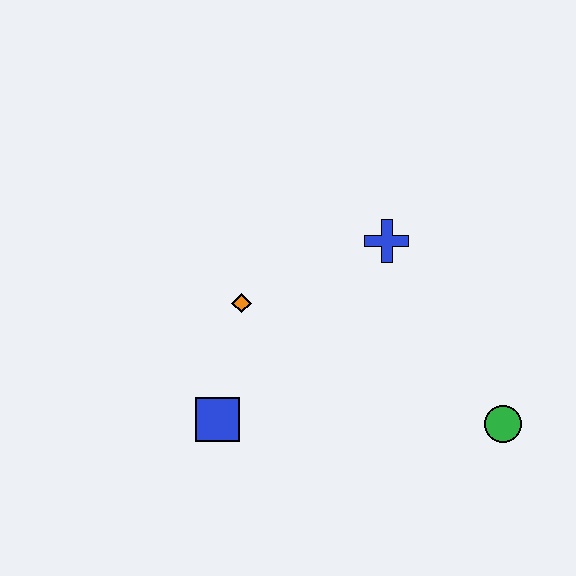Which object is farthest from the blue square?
The green circle is farthest from the blue square.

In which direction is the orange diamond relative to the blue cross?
The orange diamond is to the left of the blue cross.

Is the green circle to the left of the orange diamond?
No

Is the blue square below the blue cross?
Yes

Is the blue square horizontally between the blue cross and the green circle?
No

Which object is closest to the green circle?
The blue cross is closest to the green circle.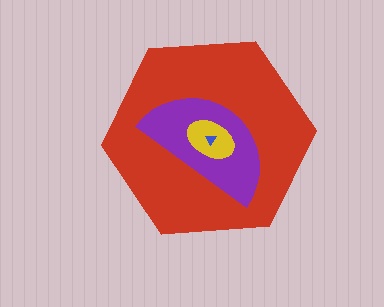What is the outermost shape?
The red hexagon.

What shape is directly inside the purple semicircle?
The yellow ellipse.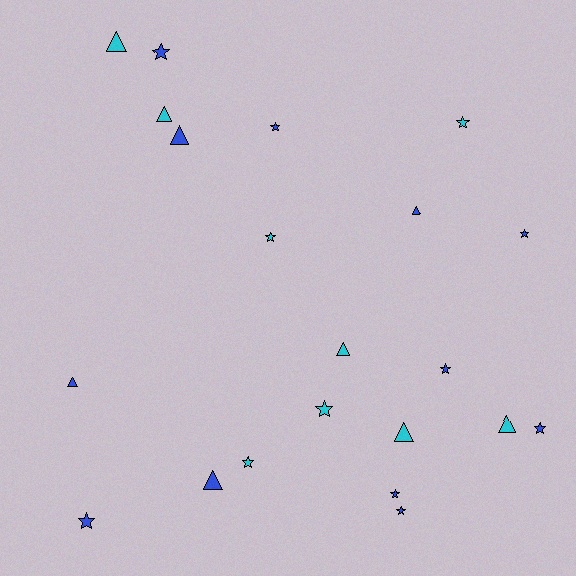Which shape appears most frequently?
Star, with 12 objects.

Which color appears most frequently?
Blue, with 12 objects.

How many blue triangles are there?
There are 4 blue triangles.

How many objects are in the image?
There are 21 objects.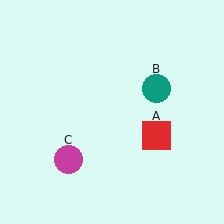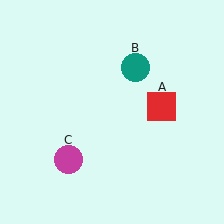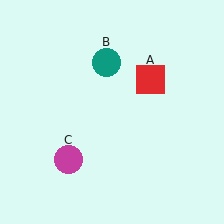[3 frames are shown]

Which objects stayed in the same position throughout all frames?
Magenta circle (object C) remained stationary.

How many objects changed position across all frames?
2 objects changed position: red square (object A), teal circle (object B).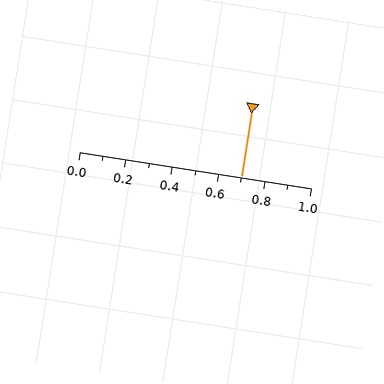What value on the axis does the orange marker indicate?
The marker indicates approximately 0.7.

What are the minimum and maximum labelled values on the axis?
The axis runs from 0.0 to 1.0.